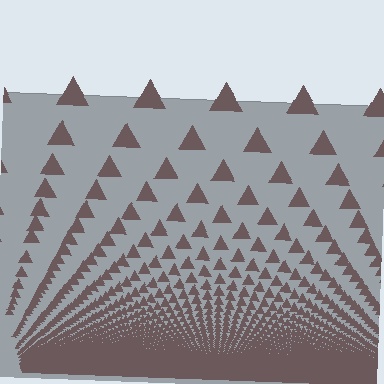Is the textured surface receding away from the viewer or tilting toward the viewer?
The surface appears to tilt toward the viewer. Texture elements get larger and sparser toward the top.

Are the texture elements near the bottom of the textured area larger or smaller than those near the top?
Smaller. The gradient is inverted — elements near the bottom are smaller and denser.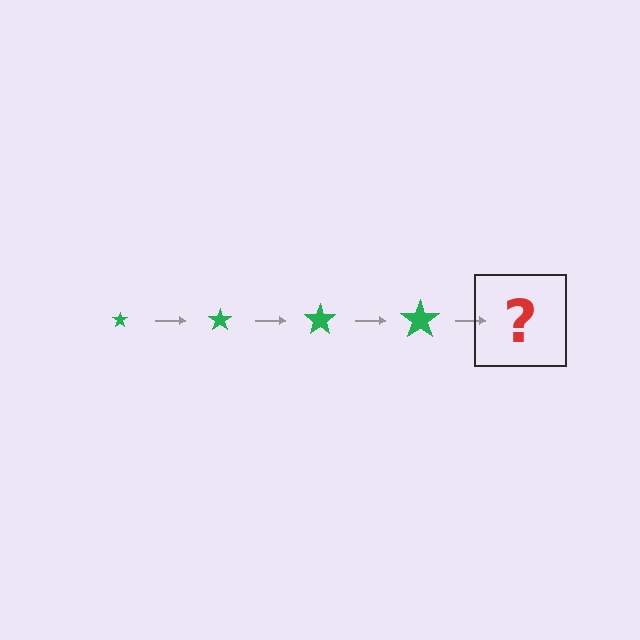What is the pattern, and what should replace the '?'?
The pattern is that the star gets progressively larger each step. The '?' should be a green star, larger than the previous one.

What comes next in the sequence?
The next element should be a green star, larger than the previous one.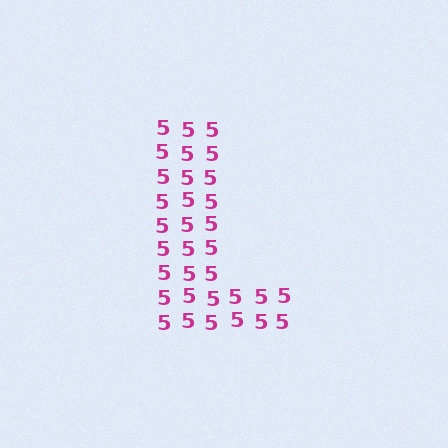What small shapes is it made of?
It is made of small digit 5's.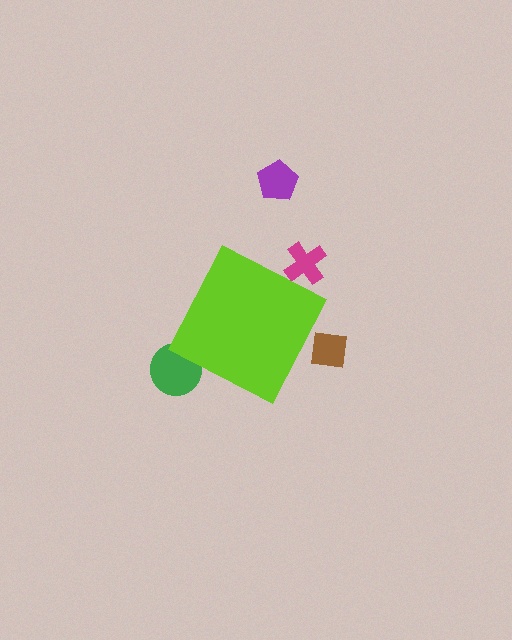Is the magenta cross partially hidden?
Yes, the magenta cross is partially hidden behind the lime diamond.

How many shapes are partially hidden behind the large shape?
3 shapes are partially hidden.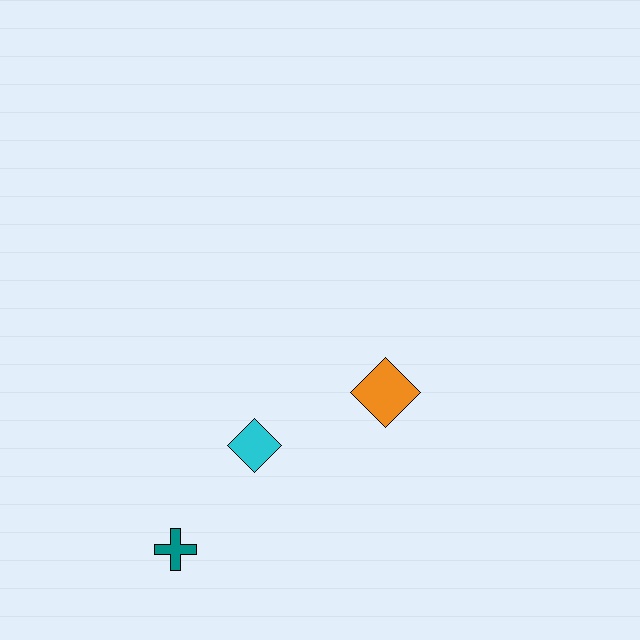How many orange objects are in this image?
There is 1 orange object.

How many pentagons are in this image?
There are no pentagons.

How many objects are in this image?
There are 3 objects.